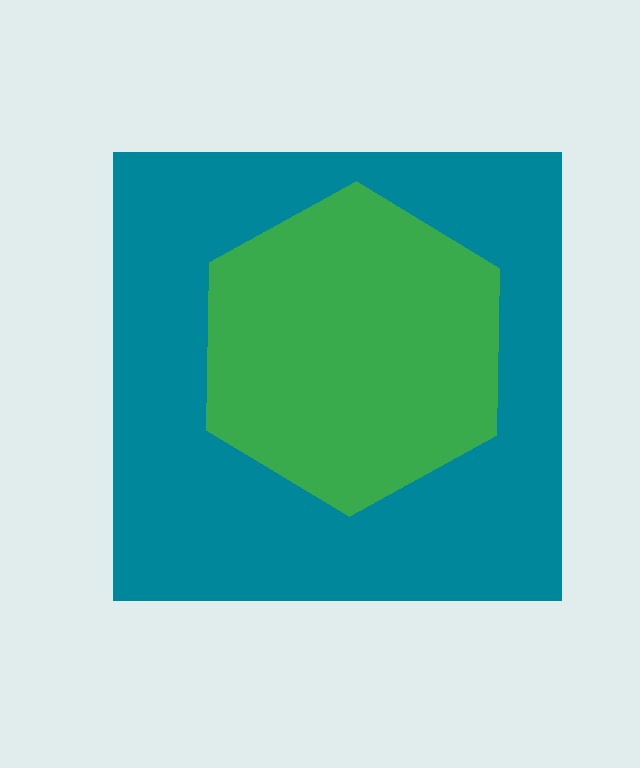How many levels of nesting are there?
2.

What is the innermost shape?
The green hexagon.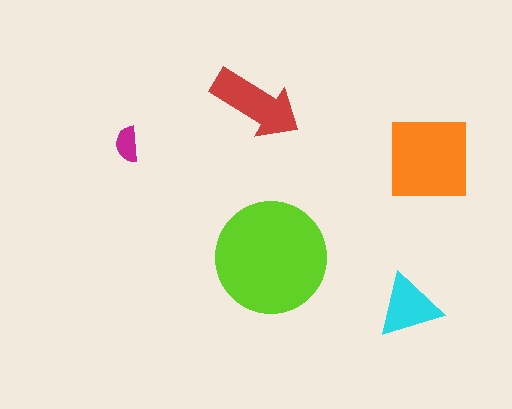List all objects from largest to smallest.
The lime circle, the orange square, the red arrow, the cyan triangle, the magenta semicircle.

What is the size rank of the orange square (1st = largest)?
2nd.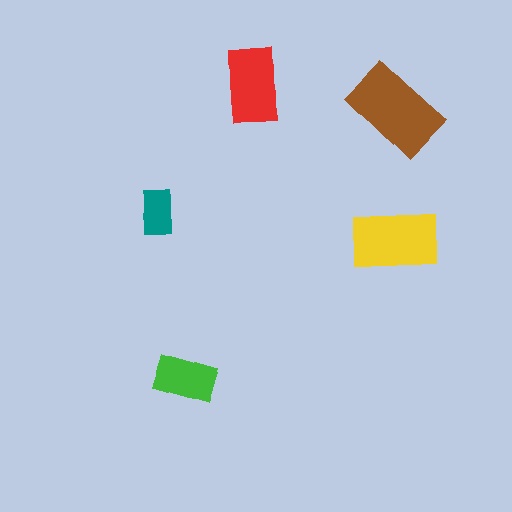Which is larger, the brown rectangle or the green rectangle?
The brown one.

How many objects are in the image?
There are 5 objects in the image.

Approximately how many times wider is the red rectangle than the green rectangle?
About 1.5 times wider.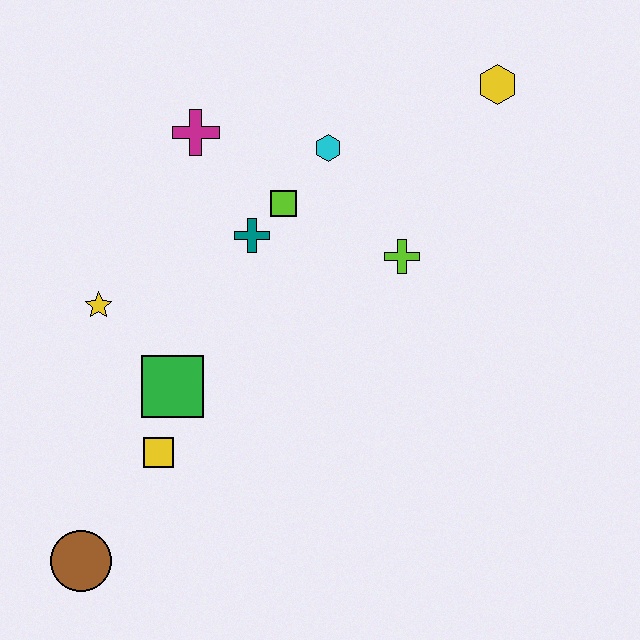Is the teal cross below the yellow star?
No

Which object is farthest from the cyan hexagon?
The brown circle is farthest from the cyan hexagon.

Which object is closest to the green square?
The yellow square is closest to the green square.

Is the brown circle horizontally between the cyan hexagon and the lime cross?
No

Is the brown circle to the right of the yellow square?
No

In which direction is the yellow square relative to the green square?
The yellow square is below the green square.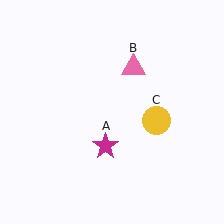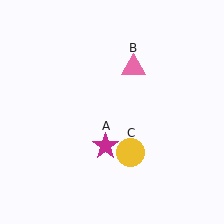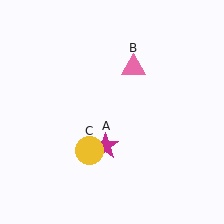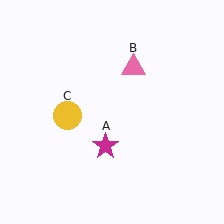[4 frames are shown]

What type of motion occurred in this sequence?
The yellow circle (object C) rotated clockwise around the center of the scene.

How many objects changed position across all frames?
1 object changed position: yellow circle (object C).